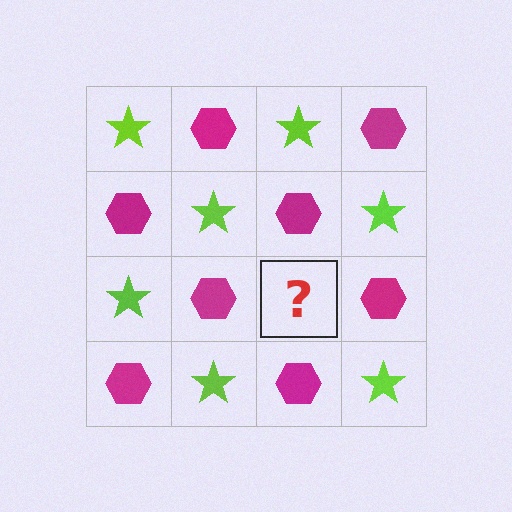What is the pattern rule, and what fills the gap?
The rule is that it alternates lime star and magenta hexagon in a checkerboard pattern. The gap should be filled with a lime star.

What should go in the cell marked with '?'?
The missing cell should contain a lime star.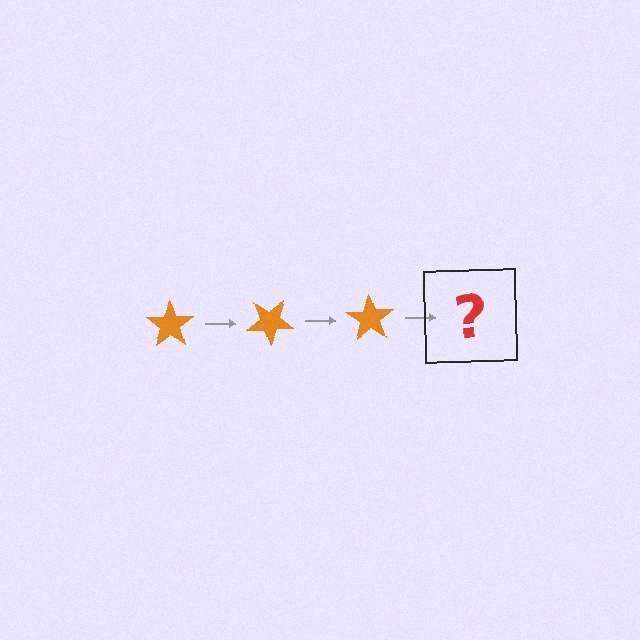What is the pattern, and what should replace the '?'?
The pattern is that the star rotates 35 degrees each step. The '?' should be an orange star rotated 105 degrees.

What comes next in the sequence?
The next element should be an orange star rotated 105 degrees.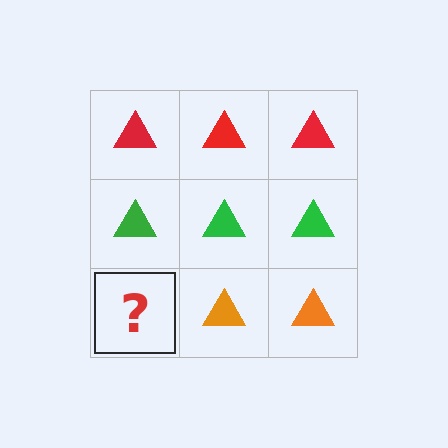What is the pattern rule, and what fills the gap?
The rule is that each row has a consistent color. The gap should be filled with an orange triangle.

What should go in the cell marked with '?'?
The missing cell should contain an orange triangle.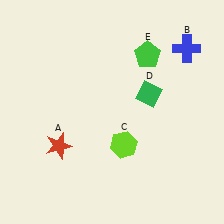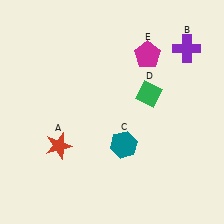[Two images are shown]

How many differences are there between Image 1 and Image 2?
There are 3 differences between the two images.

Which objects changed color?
B changed from blue to purple. C changed from lime to teal. E changed from green to magenta.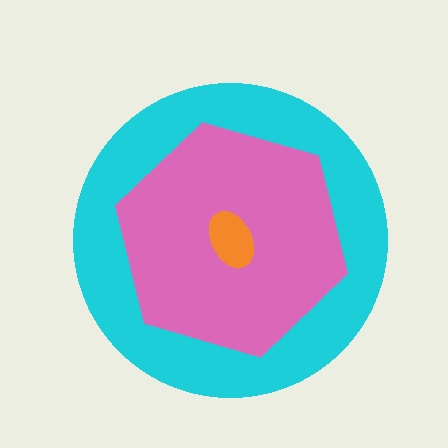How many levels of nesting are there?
3.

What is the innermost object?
The orange ellipse.